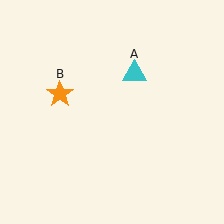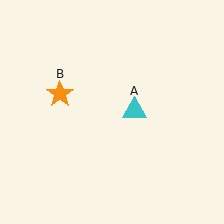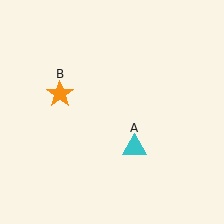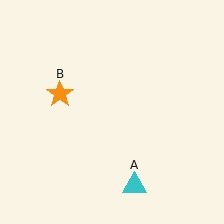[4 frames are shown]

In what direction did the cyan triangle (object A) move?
The cyan triangle (object A) moved down.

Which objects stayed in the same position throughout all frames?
Orange star (object B) remained stationary.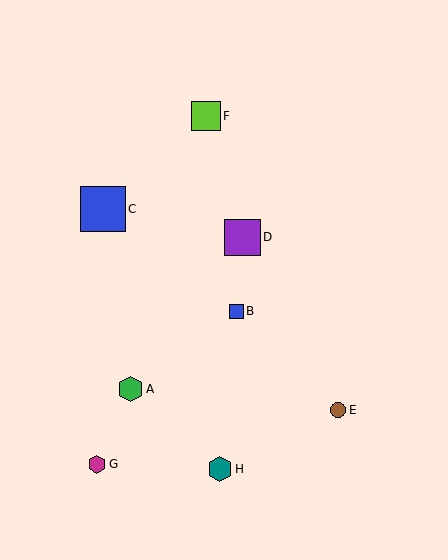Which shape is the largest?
The blue square (labeled C) is the largest.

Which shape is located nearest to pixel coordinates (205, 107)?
The lime square (labeled F) at (206, 116) is nearest to that location.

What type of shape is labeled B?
Shape B is a blue square.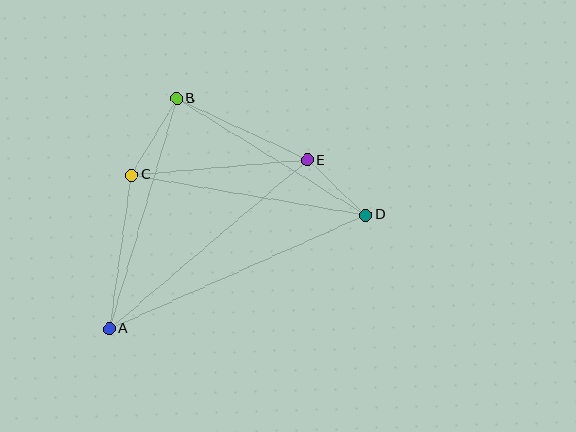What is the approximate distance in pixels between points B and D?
The distance between B and D is approximately 222 pixels.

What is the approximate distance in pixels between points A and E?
The distance between A and E is approximately 260 pixels.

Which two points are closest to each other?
Points D and E are closest to each other.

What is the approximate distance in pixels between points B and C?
The distance between B and C is approximately 89 pixels.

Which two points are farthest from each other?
Points A and D are farthest from each other.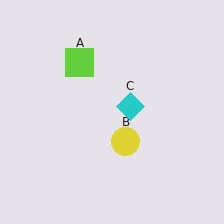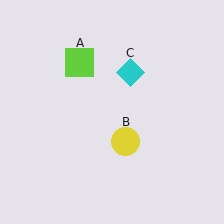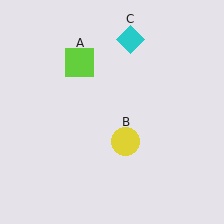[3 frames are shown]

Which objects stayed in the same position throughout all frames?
Lime square (object A) and yellow circle (object B) remained stationary.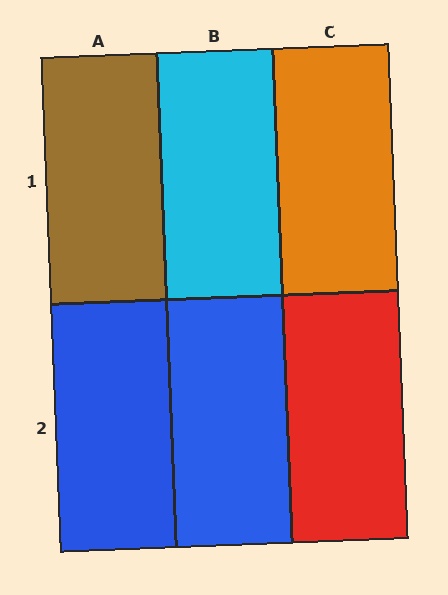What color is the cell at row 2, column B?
Blue.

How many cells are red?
1 cell is red.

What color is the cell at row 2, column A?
Blue.